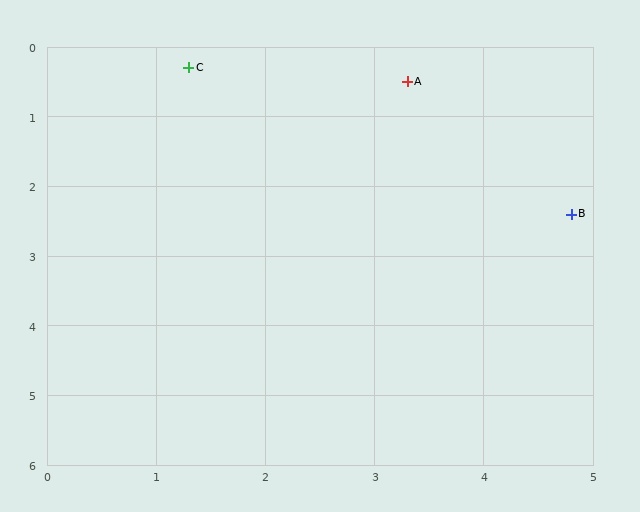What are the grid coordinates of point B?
Point B is at approximately (4.8, 2.4).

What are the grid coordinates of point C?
Point C is at approximately (1.3, 0.3).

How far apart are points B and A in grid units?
Points B and A are about 2.4 grid units apart.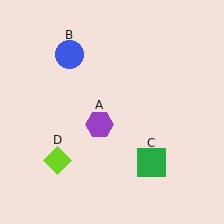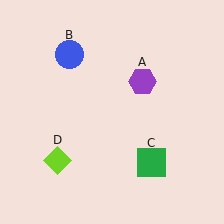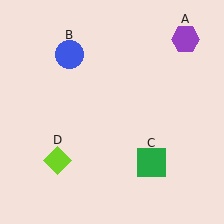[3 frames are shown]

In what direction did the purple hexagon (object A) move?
The purple hexagon (object A) moved up and to the right.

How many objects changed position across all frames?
1 object changed position: purple hexagon (object A).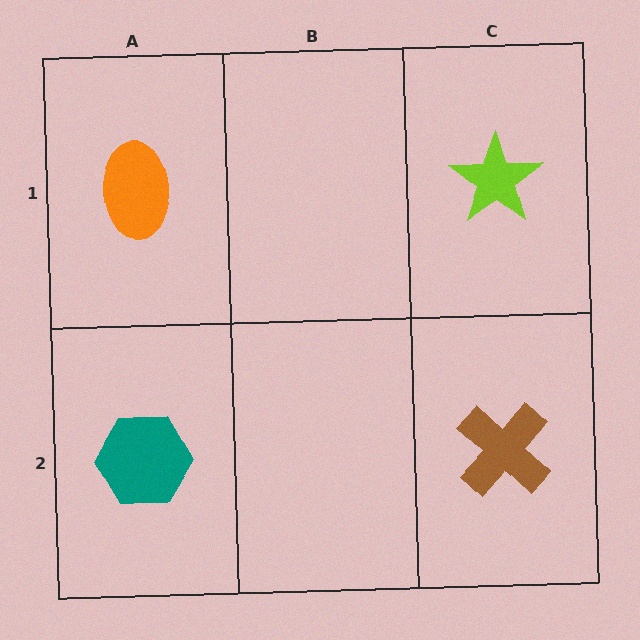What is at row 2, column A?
A teal hexagon.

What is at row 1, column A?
An orange ellipse.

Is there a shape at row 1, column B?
No, that cell is empty.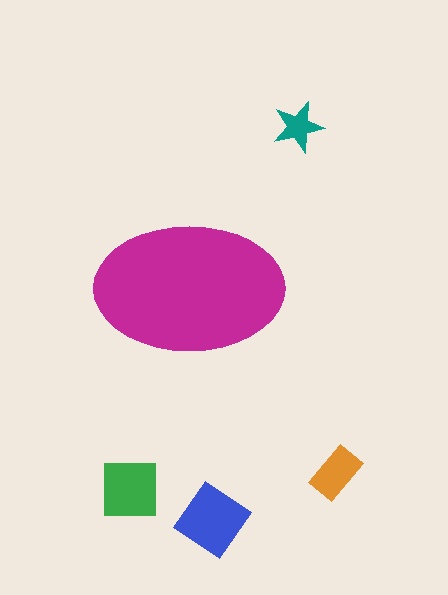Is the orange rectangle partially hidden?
No, the orange rectangle is fully visible.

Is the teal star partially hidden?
No, the teal star is fully visible.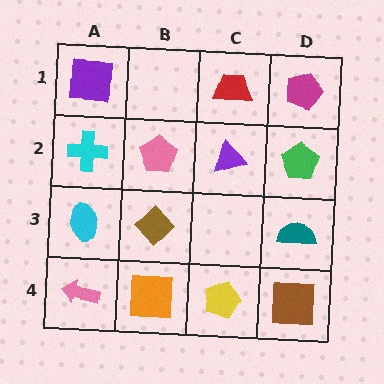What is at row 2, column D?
A green pentagon.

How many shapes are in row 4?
4 shapes.